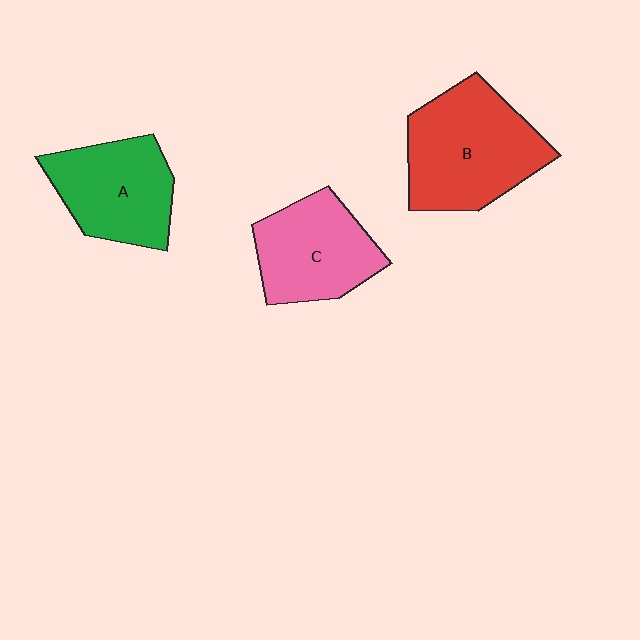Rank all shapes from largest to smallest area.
From largest to smallest: B (red), A (green), C (pink).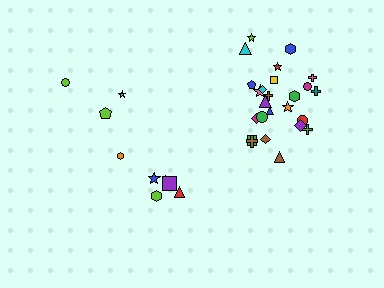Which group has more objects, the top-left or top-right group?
The top-right group.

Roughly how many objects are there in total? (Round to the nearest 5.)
Roughly 35 objects in total.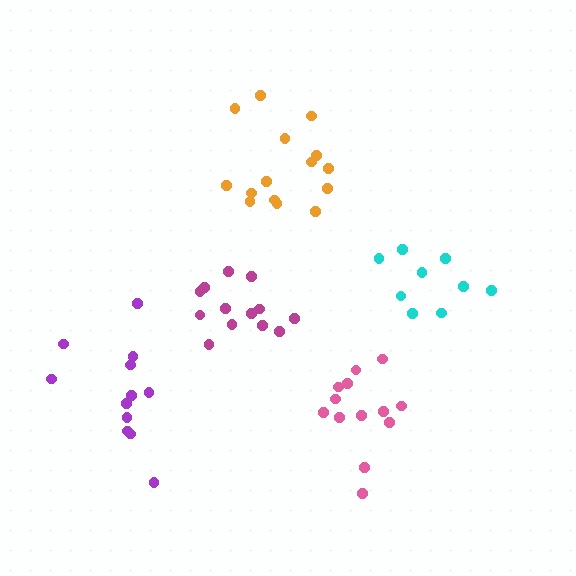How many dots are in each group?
Group 1: 9 dots, Group 2: 15 dots, Group 3: 13 dots, Group 4: 13 dots, Group 5: 12 dots (62 total).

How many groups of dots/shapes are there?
There are 5 groups.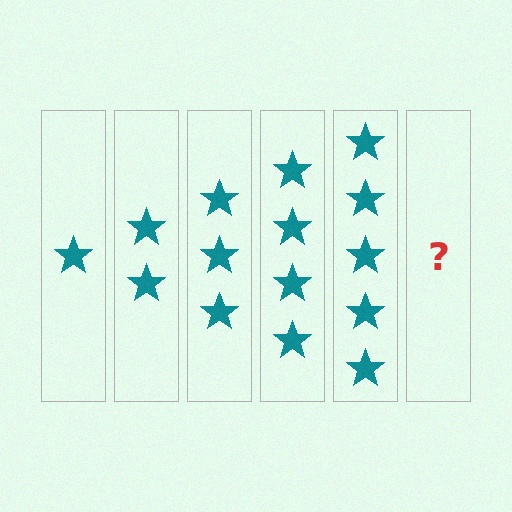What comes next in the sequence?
The next element should be 6 stars.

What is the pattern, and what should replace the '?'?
The pattern is that each step adds one more star. The '?' should be 6 stars.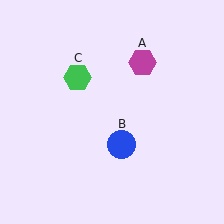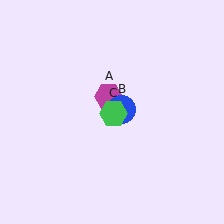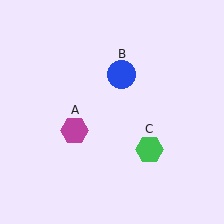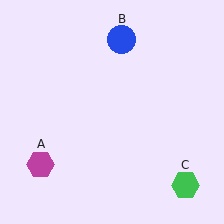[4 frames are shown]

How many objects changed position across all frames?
3 objects changed position: magenta hexagon (object A), blue circle (object B), green hexagon (object C).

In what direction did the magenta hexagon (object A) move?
The magenta hexagon (object A) moved down and to the left.